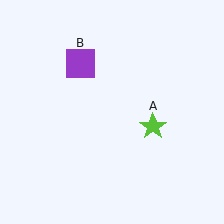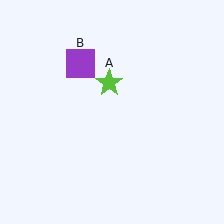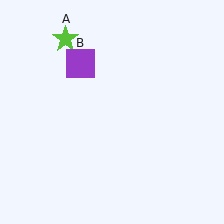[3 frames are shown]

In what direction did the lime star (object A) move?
The lime star (object A) moved up and to the left.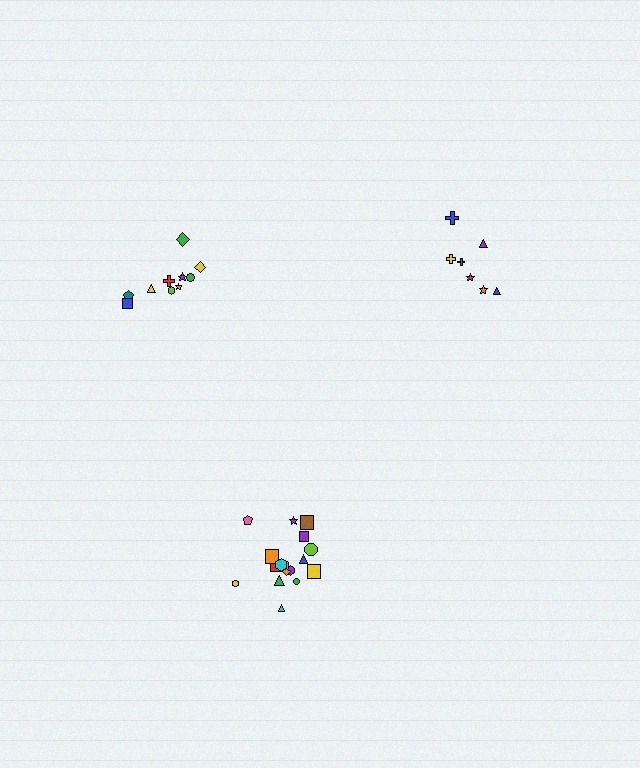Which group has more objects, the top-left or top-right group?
The top-left group.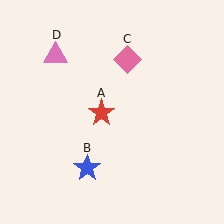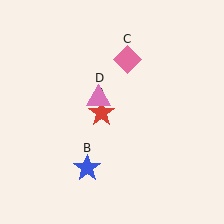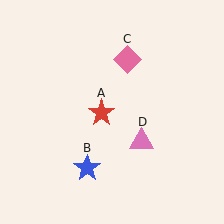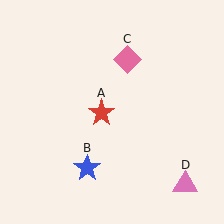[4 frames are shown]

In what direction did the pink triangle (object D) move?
The pink triangle (object D) moved down and to the right.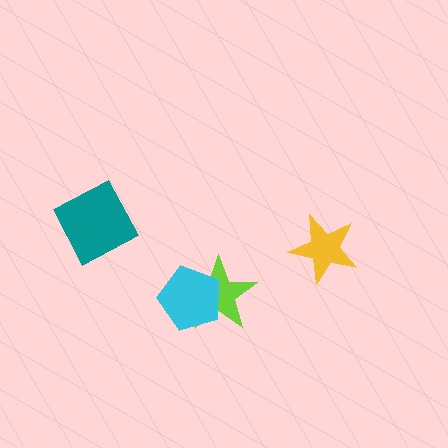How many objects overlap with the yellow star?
0 objects overlap with the yellow star.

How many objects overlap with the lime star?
1 object overlaps with the lime star.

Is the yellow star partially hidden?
No, no other shape covers it.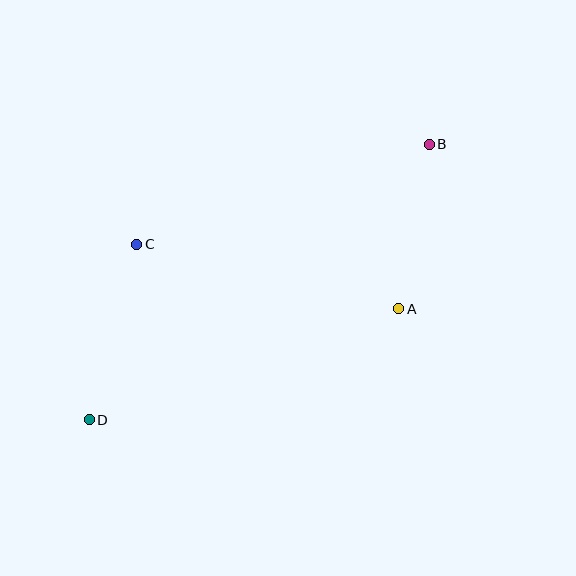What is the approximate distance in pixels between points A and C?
The distance between A and C is approximately 270 pixels.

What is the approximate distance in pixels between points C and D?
The distance between C and D is approximately 182 pixels.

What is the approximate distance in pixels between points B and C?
The distance between B and C is approximately 309 pixels.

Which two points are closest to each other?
Points A and B are closest to each other.